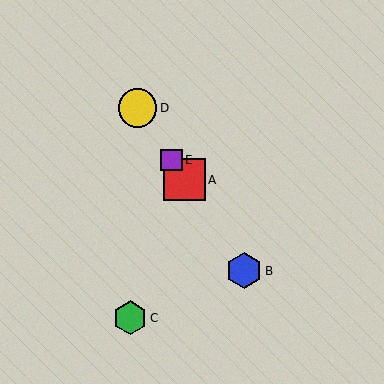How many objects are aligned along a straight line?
4 objects (A, B, D, E) are aligned along a straight line.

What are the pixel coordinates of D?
Object D is at (137, 108).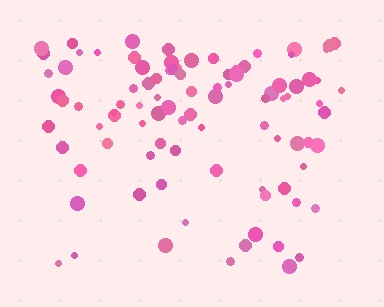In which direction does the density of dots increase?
From bottom to top, with the top side densest.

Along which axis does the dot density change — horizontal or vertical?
Vertical.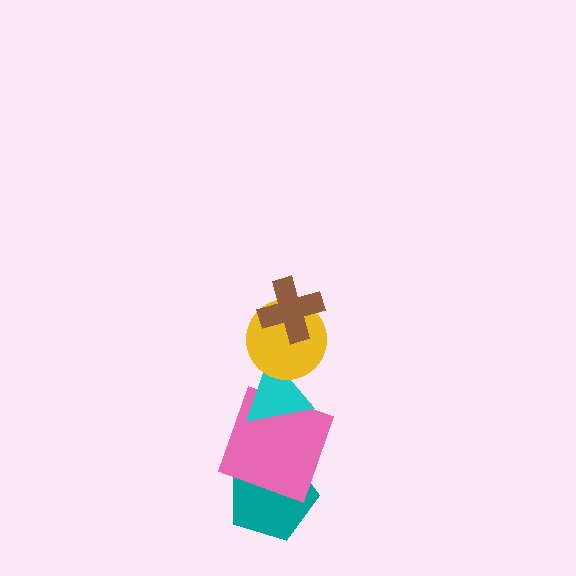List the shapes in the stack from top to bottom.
From top to bottom: the brown cross, the yellow circle, the cyan triangle, the pink square, the teal pentagon.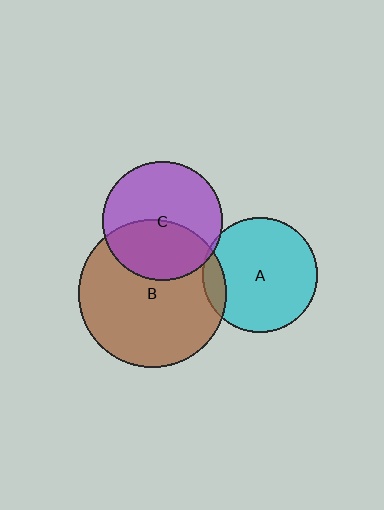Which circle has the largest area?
Circle B (brown).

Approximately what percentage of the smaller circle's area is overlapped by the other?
Approximately 5%.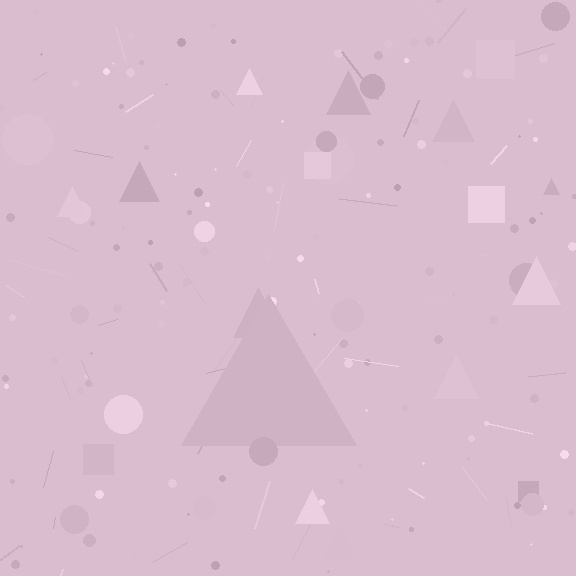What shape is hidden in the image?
A triangle is hidden in the image.